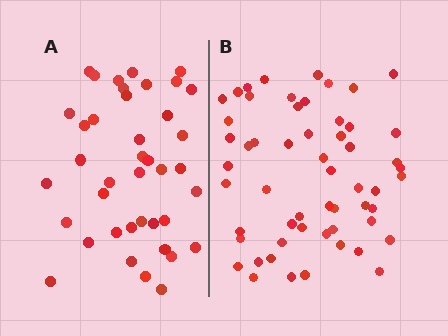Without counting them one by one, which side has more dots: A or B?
Region B (the right region) has more dots.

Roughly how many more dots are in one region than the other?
Region B has approximately 15 more dots than region A.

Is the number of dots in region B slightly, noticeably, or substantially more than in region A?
Region B has noticeably more, but not dramatically so. The ratio is roughly 1.4 to 1.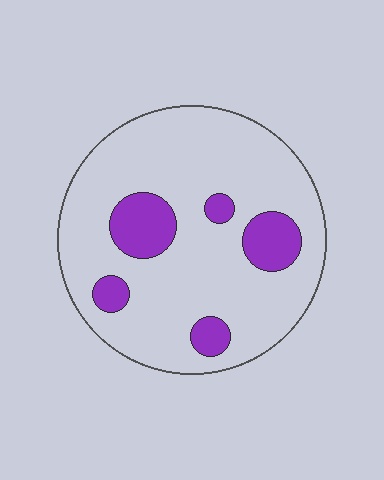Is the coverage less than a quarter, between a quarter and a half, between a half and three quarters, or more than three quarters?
Less than a quarter.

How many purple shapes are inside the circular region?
5.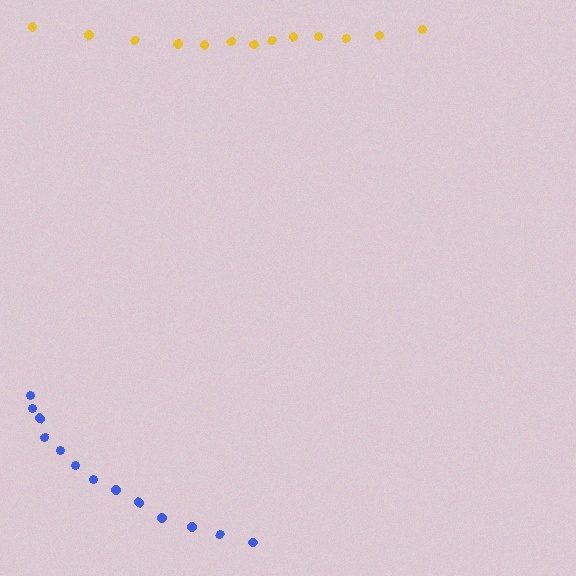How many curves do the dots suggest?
There are 2 distinct paths.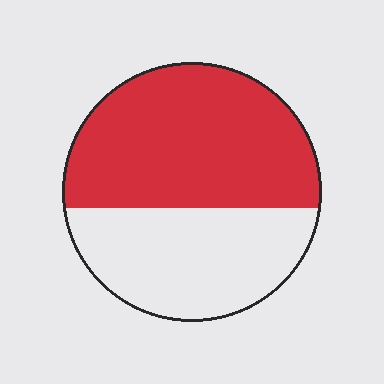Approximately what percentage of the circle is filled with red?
Approximately 60%.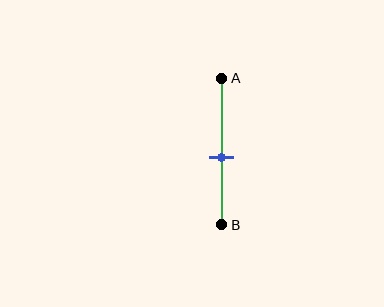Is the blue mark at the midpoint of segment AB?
No, the mark is at about 55% from A, not at the 50% midpoint.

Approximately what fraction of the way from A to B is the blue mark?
The blue mark is approximately 55% of the way from A to B.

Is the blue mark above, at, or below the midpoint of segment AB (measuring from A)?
The blue mark is below the midpoint of segment AB.